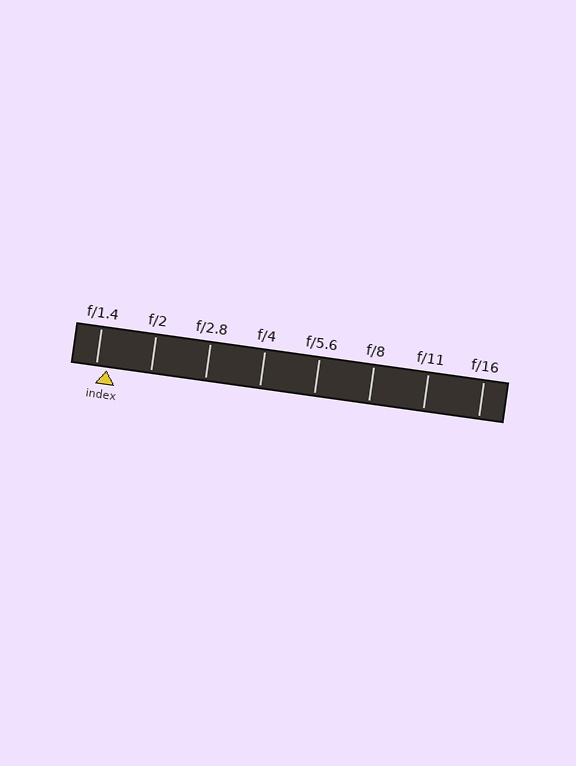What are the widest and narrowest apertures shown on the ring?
The widest aperture shown is f/1.4 and the narrowest is f/16.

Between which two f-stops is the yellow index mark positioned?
The index mark is between f/1.4 and f/2.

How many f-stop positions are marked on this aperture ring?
There are 8 f-stop positions marked.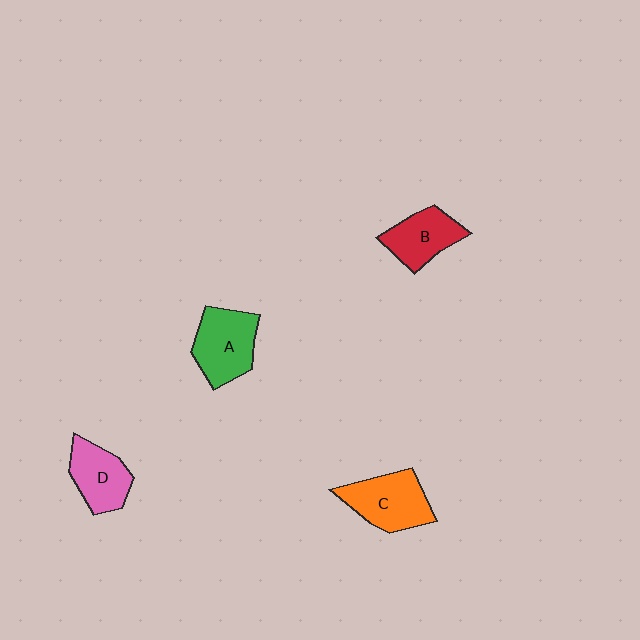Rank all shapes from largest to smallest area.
From largest to smallest: C (orange), A (green), D (pink), B (red).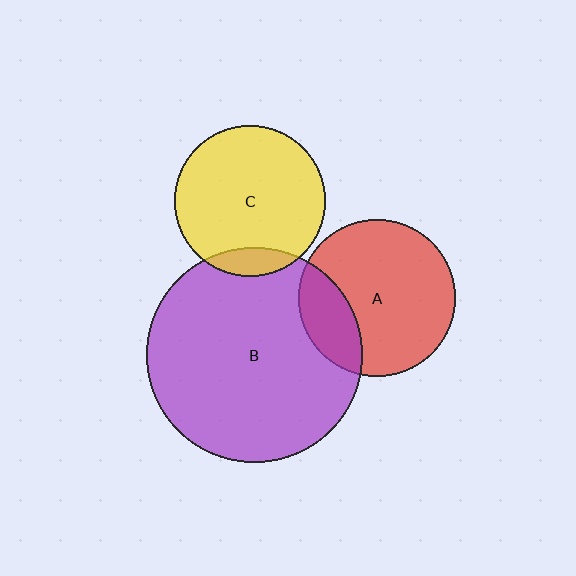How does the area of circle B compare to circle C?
Approximately 2.0 times.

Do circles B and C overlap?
Yes.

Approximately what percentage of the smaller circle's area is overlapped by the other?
Approximately 10%.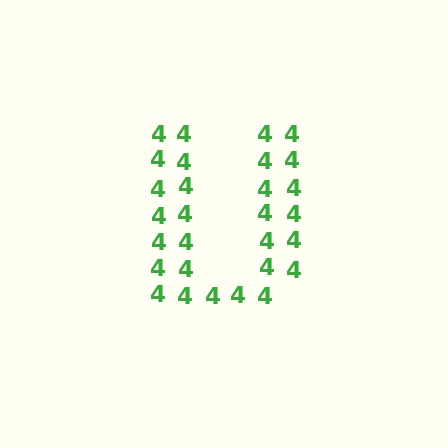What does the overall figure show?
The overall figure shows the letter U.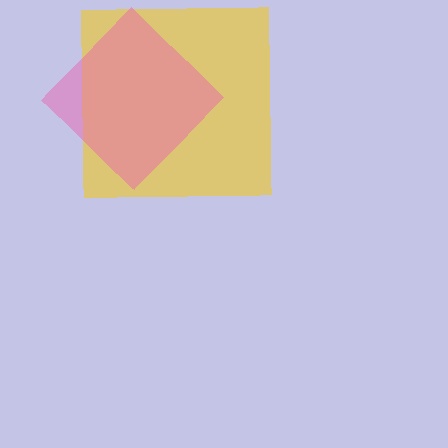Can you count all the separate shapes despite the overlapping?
Yes, there are 2 separate shapes.